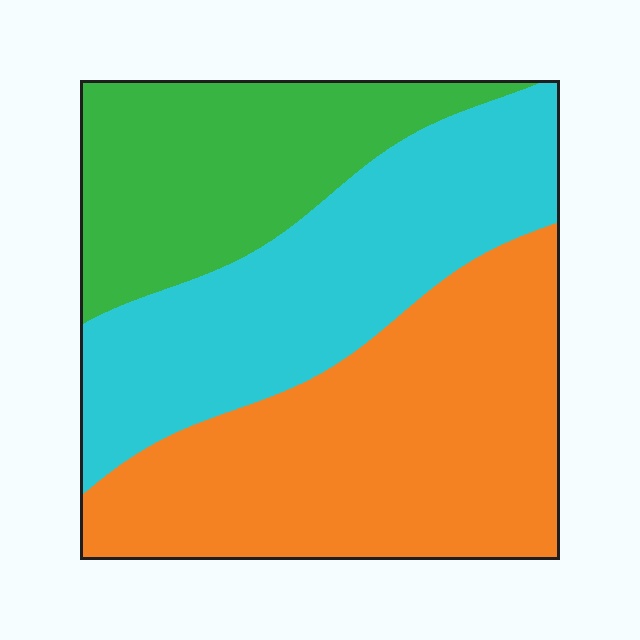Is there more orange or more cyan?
Orange.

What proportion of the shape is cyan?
Cyan takes up between a sixth and a third of the shape.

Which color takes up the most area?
Orange, at roughly 40%.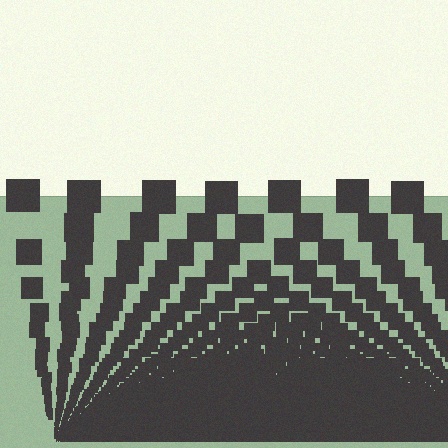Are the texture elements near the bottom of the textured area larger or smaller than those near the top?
Smaller. The gradient is inverted — elements near the bottom are smaller and denser.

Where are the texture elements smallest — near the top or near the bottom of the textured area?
Near the bottom.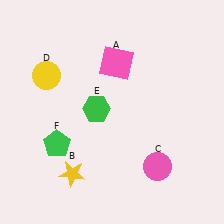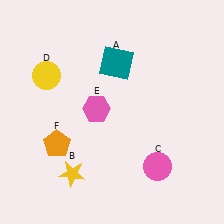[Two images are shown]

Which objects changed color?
A changed from pink to teal. E changed from green to pink. F changed from green to orange.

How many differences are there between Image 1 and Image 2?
There are 3 differences between the two images.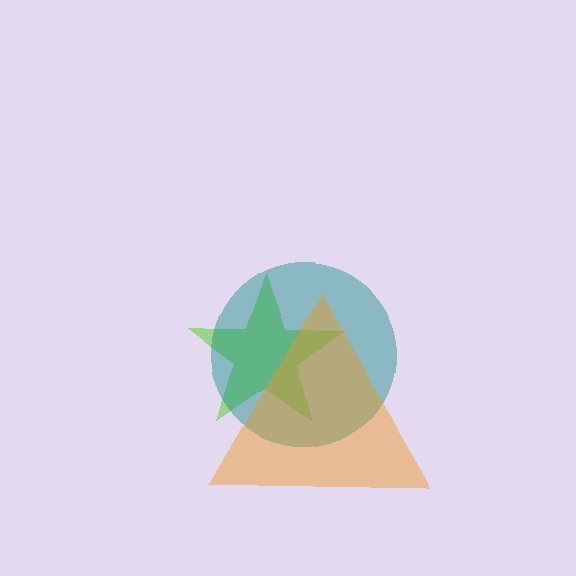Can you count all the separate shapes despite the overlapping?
Yes, there are 3 separate shapes.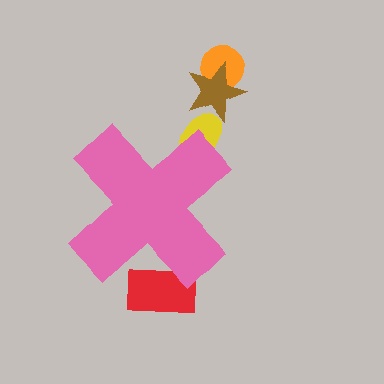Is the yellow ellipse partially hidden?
Yes, the yellow ellipse is partially hidden behind the pink cross.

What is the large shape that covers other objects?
A pink cross.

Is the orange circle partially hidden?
No, the orange circle is fully visible.